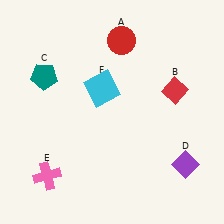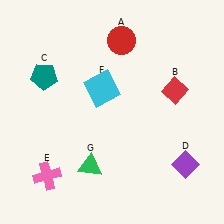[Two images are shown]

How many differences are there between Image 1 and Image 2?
There is 1 difference between the two images.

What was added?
A green triangle (G) was added in Image 2.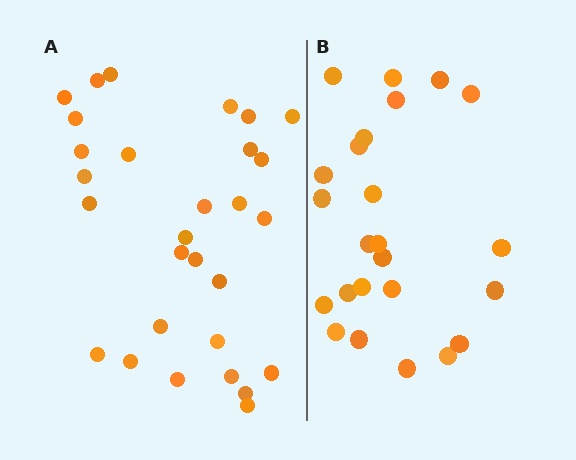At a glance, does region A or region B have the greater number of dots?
Region A (the left region) has more dots.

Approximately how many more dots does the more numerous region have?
Region A has about 5 more dots than region B.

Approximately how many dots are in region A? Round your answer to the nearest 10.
About 30 dots. (The exact count is 29, which rounds to 30.)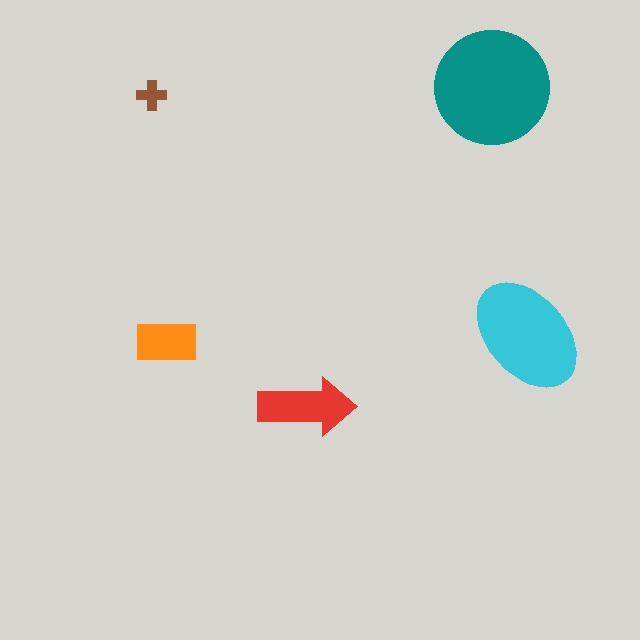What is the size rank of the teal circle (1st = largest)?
1st.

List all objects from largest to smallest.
The teal circle, the cyan ellipse, the red arrow, the orange rectangle, the brown cross.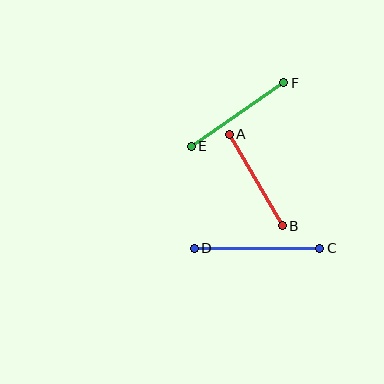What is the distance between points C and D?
The distance is approximately 125 pixels.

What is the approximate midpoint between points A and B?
The midpoint is at approximately (256, 180) pixels.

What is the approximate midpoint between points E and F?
The midpoint is at approximately (238, 115) pixels.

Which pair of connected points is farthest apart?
Points C and D are farthest apart.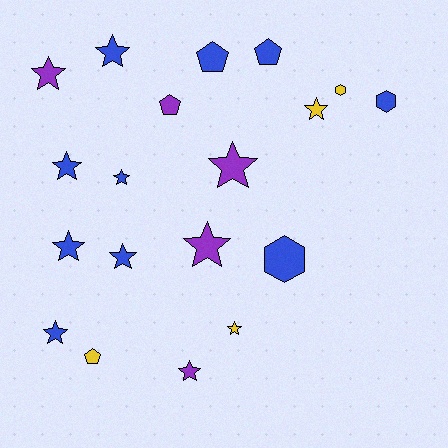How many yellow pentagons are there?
There is 1 yellow pentagon.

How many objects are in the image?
There are 19 objects.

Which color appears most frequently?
Blue, with 10 objects.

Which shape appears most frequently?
Star, with 12 objects.